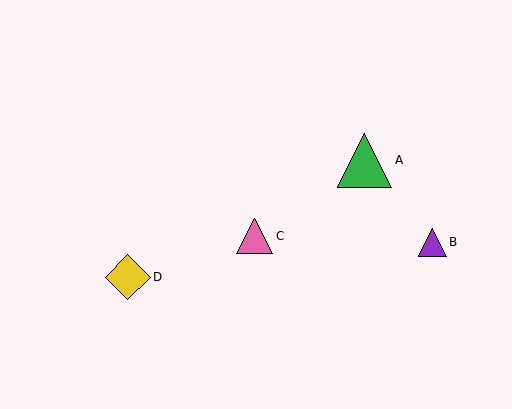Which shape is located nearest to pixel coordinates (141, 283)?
The yellow diamond (labeled D) at (128, 277) is nearest to that location.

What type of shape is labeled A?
Shape A is a green triangle.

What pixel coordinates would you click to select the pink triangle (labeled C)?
Click at (255, 236) to select the pink triangle C.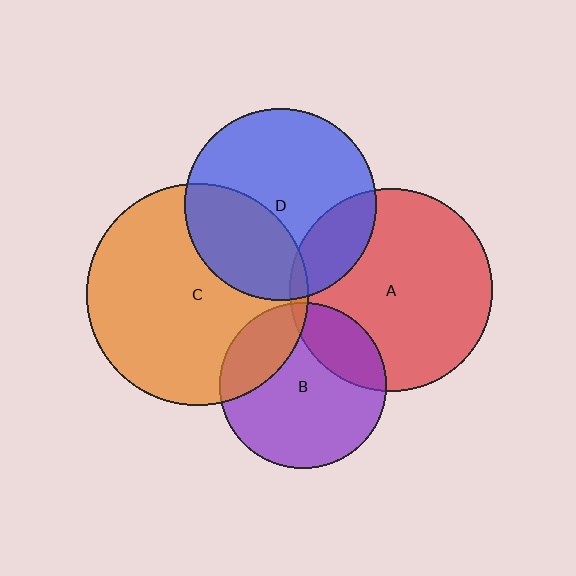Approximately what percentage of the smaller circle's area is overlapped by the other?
Approximately 20%.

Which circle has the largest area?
Circle C (orange).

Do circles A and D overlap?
Yes.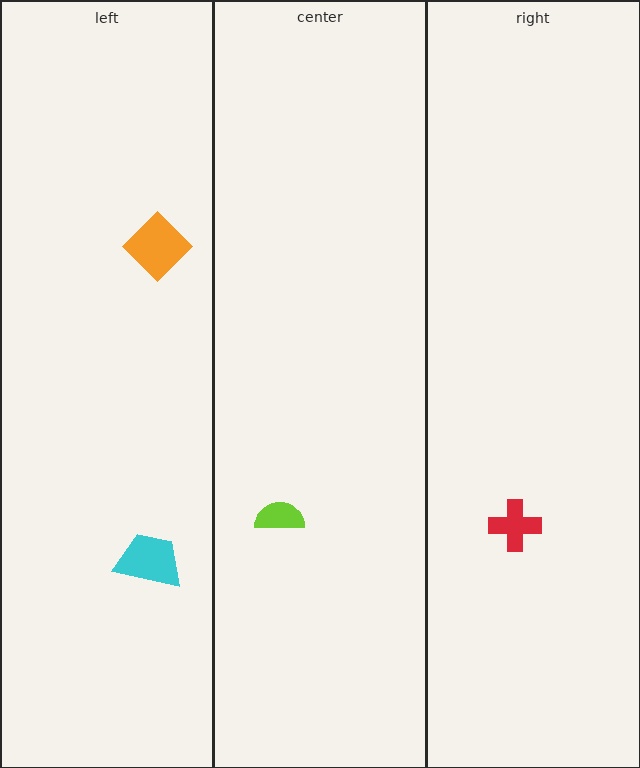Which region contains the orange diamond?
The left region.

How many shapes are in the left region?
2.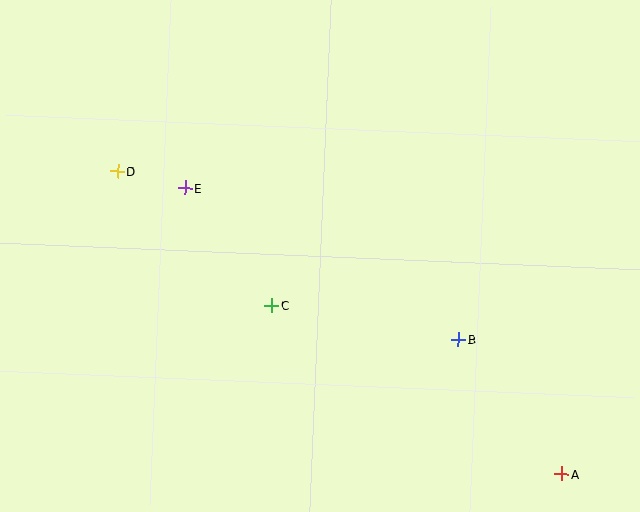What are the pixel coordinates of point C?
Point C is at (272, 305).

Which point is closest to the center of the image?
Point C at (272, 305) is closest to the center.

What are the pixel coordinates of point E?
Point E is at (185, 188).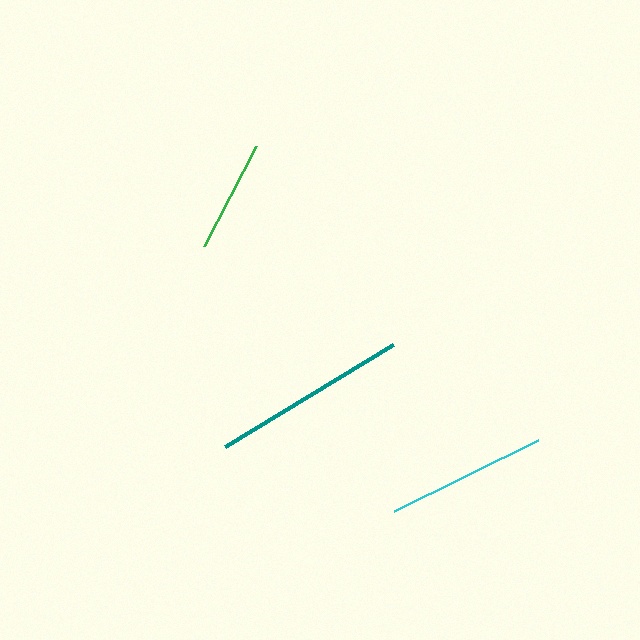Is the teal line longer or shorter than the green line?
The teal line is longer than the green line.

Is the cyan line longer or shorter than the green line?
The cyan line is longer than the green line.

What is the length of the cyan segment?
The cyan segment is approximately 160 pixels long.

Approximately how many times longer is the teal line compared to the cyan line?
The teal line is approximately 1.2 times the length of the cyan line.